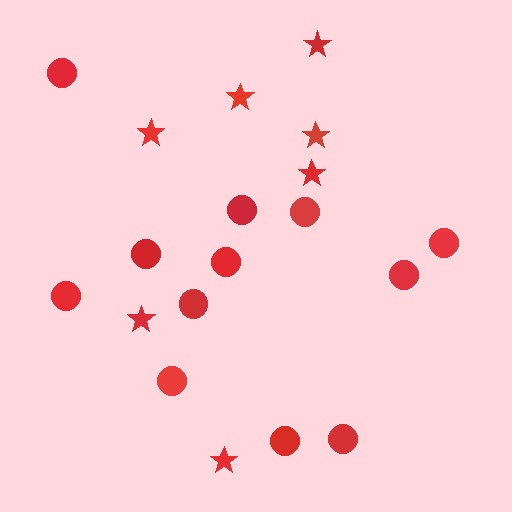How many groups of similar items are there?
There are 2 groups: one group of stars (7) and one group of circles (12).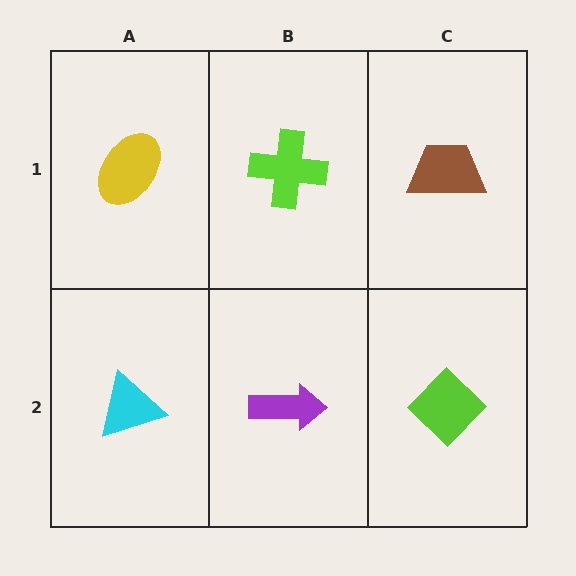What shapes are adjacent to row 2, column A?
A yellow ellipse (row 1, column A), a purple arrow (row 2, column B).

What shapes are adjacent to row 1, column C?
A lime diamond (row 2, column C), a lime cross (row 1, column B).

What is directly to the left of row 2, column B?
A cyan triangle.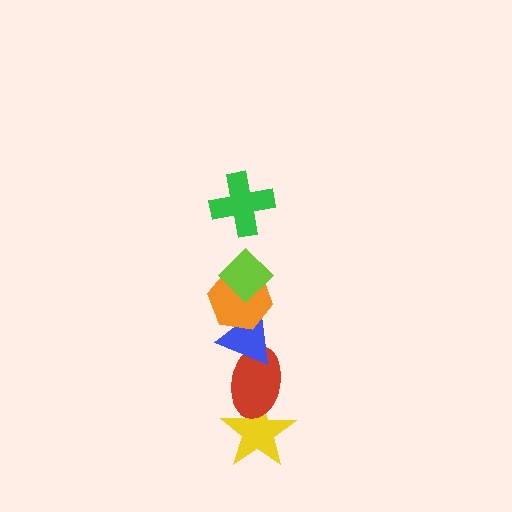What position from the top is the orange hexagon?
The orange hexagon is 3rd from the top.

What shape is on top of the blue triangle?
The orange hexagon is on top of the blue triangle.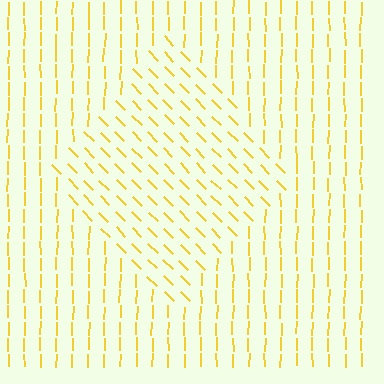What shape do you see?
I see a diamond.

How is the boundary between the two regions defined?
The boundary is defined purely by a change in line orientation (approximately 45 degrees difference). All lines are the same color and thickness.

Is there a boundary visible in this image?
Yes, there is a texture boundary formed by a change in line orientation.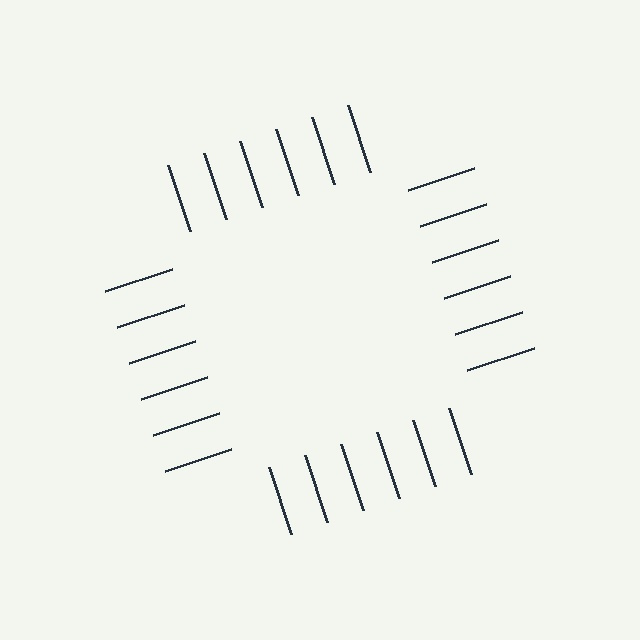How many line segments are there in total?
24 — 6 along each of the 4 edges.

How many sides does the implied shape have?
4 sides — the line-ends trace a square.